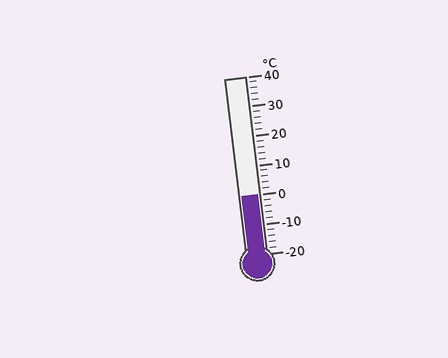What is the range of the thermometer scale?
The thermometer scale ranges from -20°C to 40°C.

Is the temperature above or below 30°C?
The temperature is below 30°C.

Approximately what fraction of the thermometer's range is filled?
The thermometer is filled to approximately 35% of its range.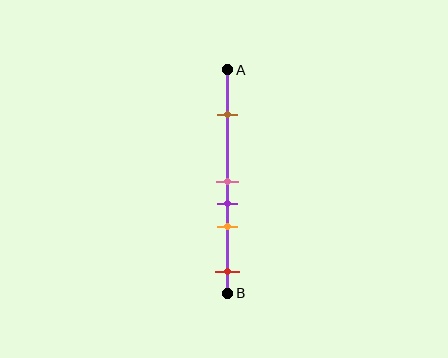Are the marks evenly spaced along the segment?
No, the marks are not evenly spaced.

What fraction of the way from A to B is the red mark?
The red mark is approximately 90% (0.9) of the way from A to B.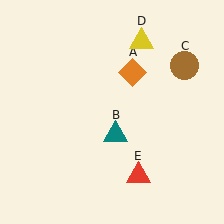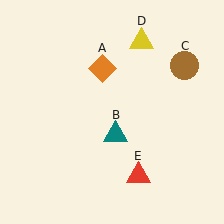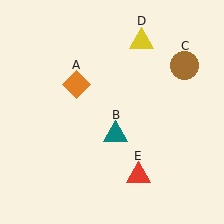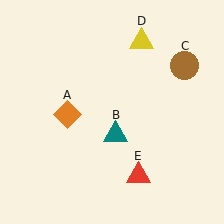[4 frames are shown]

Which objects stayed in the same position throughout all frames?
Teal triangle (object B) and brown circle (object C) and yellow triangle (object D) and red triangle (object E) remained stationary.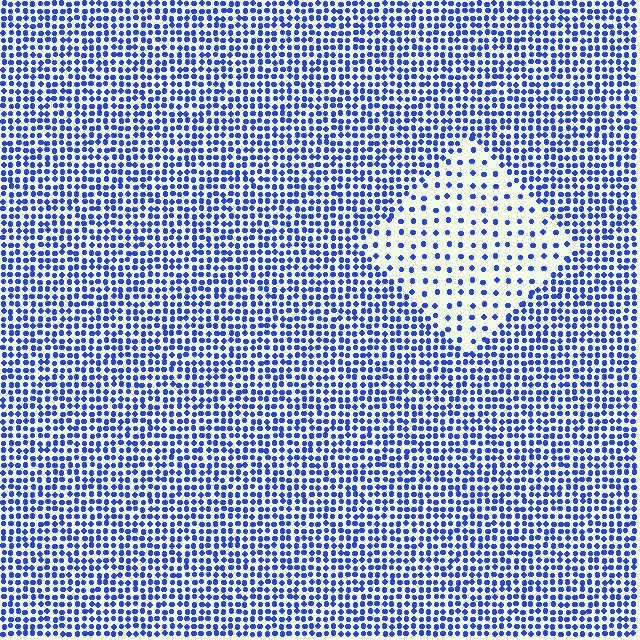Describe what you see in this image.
The image contains small blue elements arranged at two different densities. A diamond-shaped region is visible where the elements are less densely packed than the surrounding area.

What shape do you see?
I see a diamond.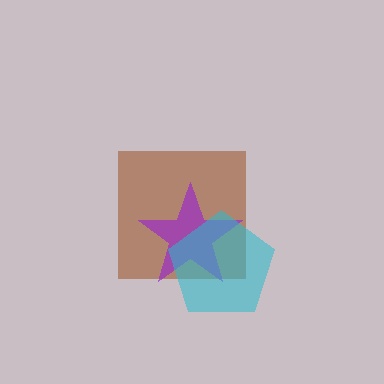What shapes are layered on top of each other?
The layered shapes are: a brown square, a purple star, a cyan pentagon.